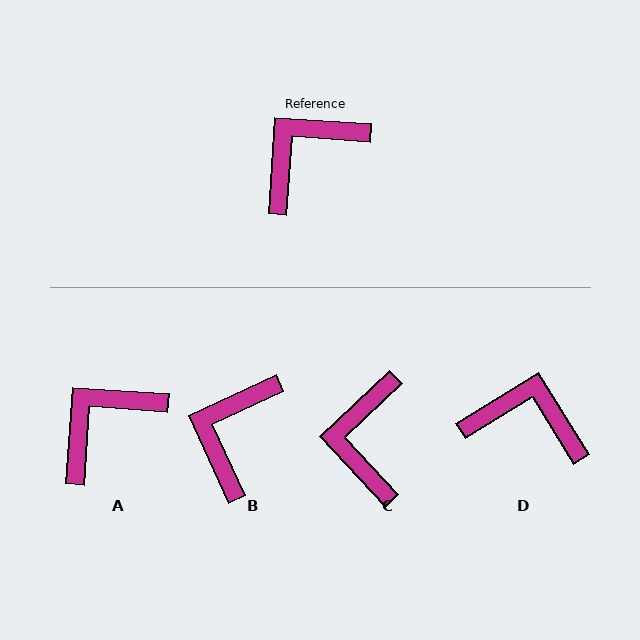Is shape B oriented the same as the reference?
No, it is off by about 29 degrees.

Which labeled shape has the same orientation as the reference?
A.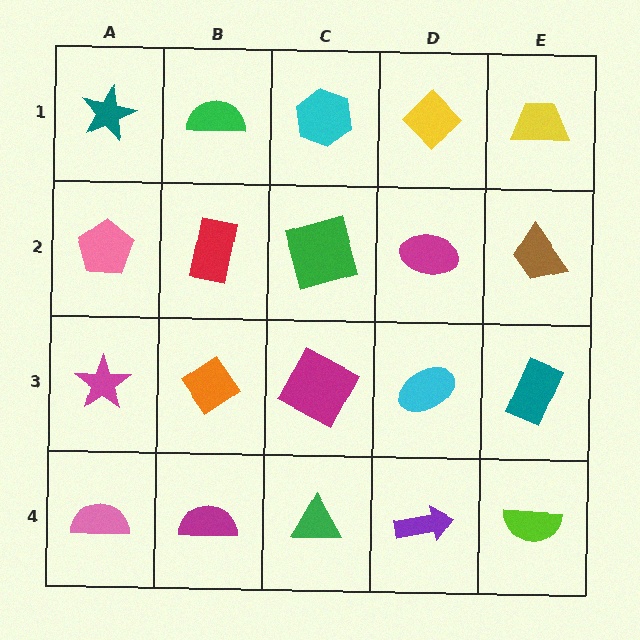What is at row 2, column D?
A magenta ellipse.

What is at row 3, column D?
A cyan ellipse.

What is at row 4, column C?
A green triangle.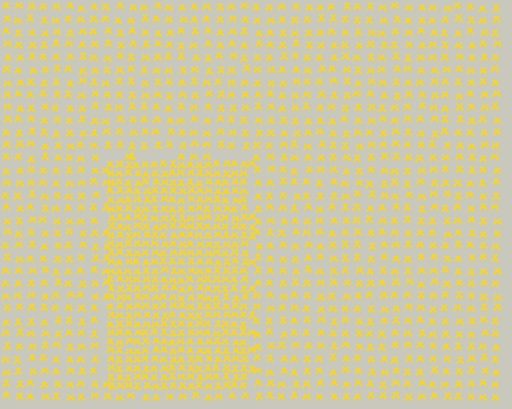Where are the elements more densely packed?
The elements are more densely packed inside the rectangle boundary.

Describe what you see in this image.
The image contains small yellow elements arranged at two different densities. A rectangle-shaped region is visible where the elements are more densely packed than the surrounding area.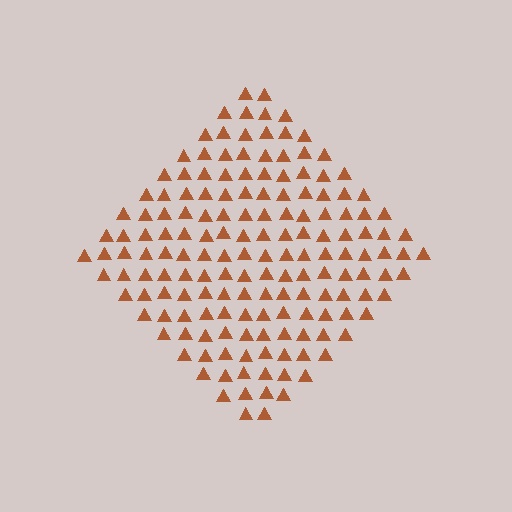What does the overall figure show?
The overall figure shows a diamond.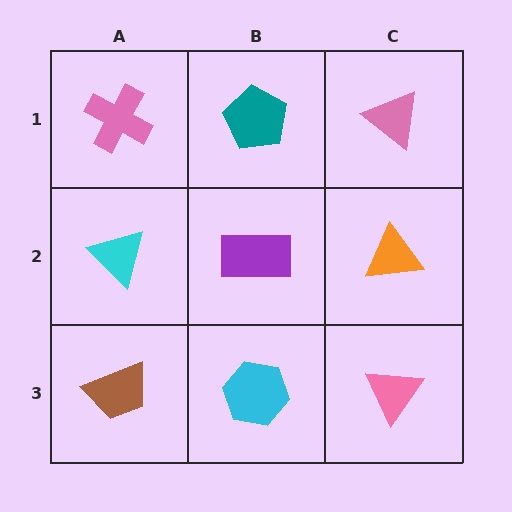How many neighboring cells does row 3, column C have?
2.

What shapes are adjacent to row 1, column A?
A cyan triangle (row 2, column A), a teal pentagon (row 1, column B).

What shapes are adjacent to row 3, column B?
A purple rectangle (row 2, column B), a brown trapezoid (row 3, column A), a pink triangle (row 3, column C).